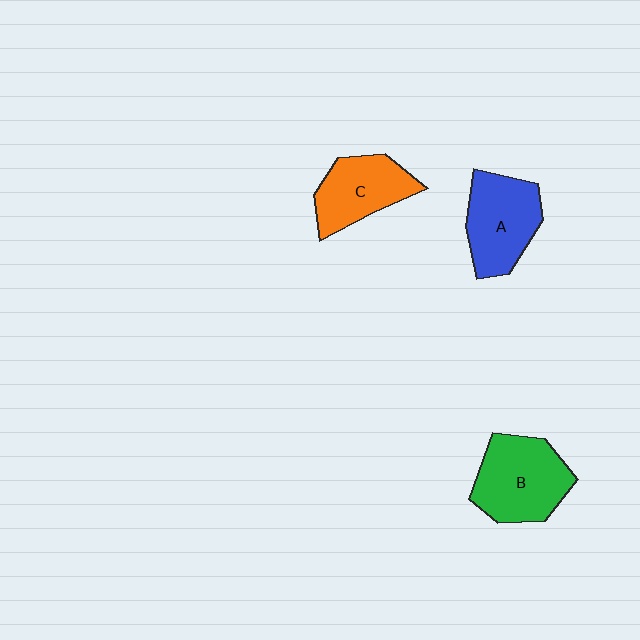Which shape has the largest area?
Shape B (green).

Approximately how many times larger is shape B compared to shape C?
Approximately 1.3 times.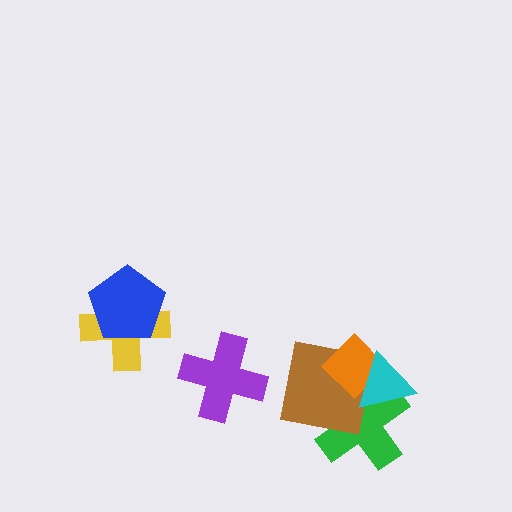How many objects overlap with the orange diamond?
3 objects overlap with the orange diamond.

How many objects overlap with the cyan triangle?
3 objects overlap with the cyan triangle.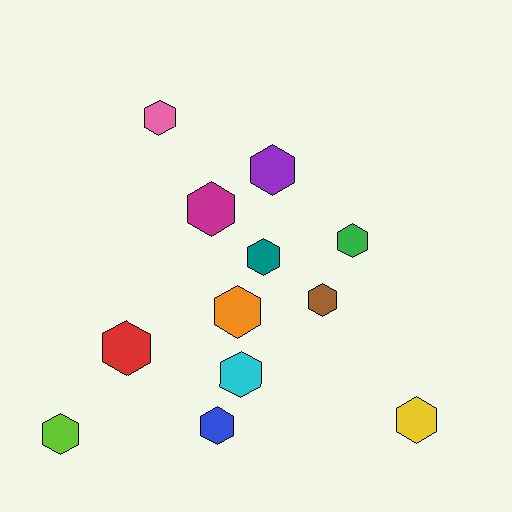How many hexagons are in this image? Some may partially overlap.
There are 12 hexagons.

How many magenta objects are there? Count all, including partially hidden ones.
There is 1 magenta object.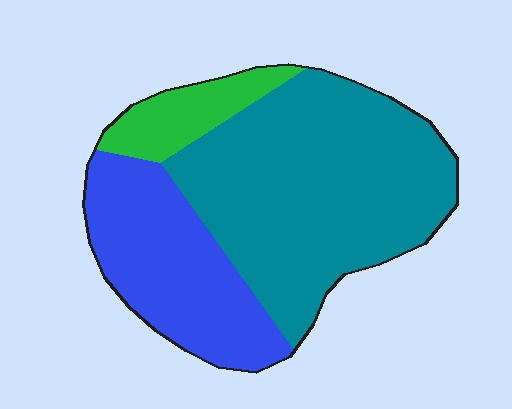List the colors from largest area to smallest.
From largest to smallest: teal, blue, green.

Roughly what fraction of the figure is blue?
Blue takes up about one third (1/3) of the figure.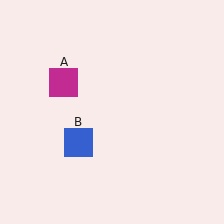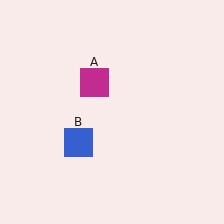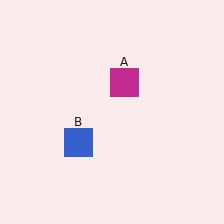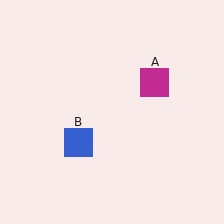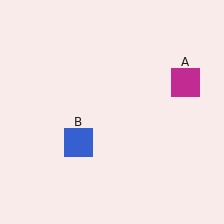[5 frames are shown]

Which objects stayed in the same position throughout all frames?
Blue square (object B) remained stationary.